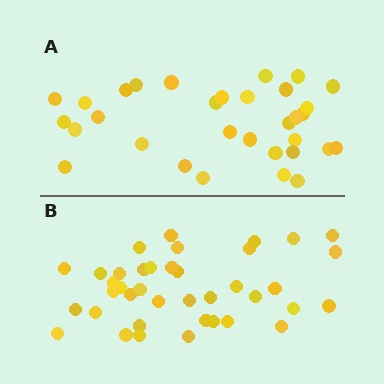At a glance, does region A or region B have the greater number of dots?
Region B (the bottom region) has more dots.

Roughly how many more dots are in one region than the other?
Region B has roughly 8 or so more dots than region A.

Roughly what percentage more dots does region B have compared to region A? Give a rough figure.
About 20% more.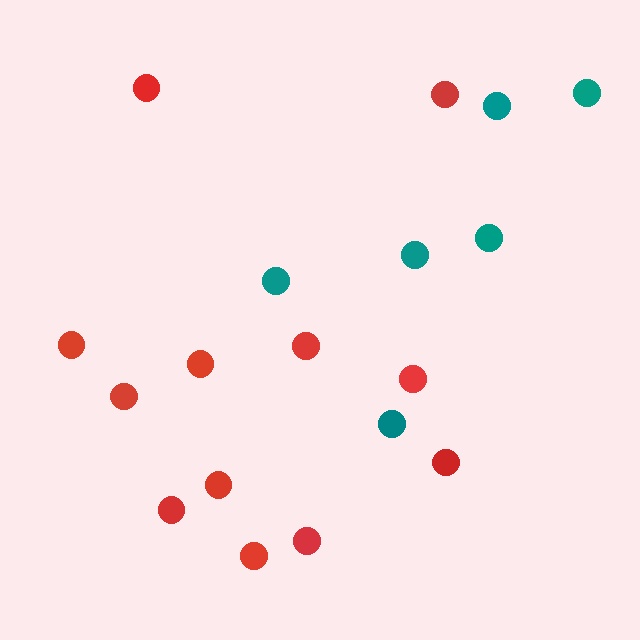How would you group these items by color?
There are 2 groups: one group of red circles (12) and one group of teal circles (6).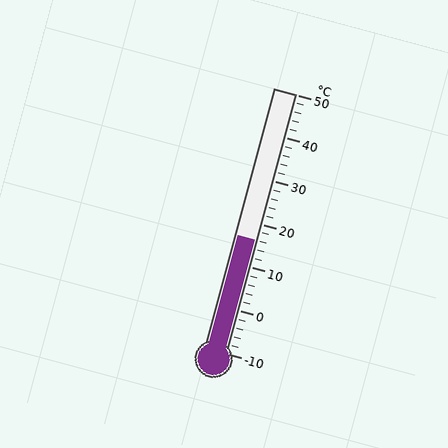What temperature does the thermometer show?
The thermometer shows approximately 16°C.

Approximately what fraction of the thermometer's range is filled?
The thermometer is filled to approximately 45% of its range.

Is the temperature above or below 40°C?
The temperature is below 40°C.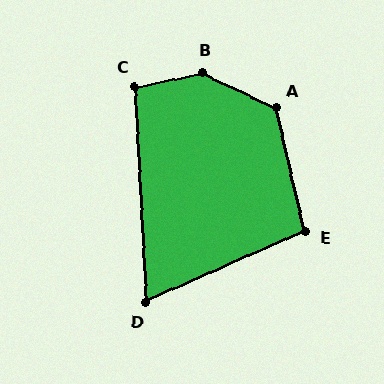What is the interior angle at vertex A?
Approximately 128 degrees (obtuse).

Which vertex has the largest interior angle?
B, at approximately 143 degrees.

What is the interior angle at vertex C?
Approximately 99 degrees (obtuse).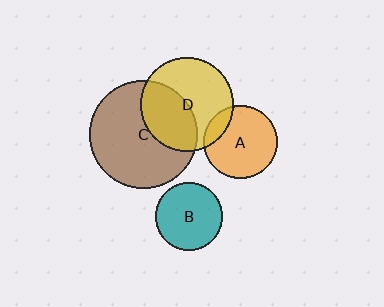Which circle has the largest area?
Circle C (brown).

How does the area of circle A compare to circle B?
Approximately 1.2 times.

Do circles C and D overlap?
Yes.